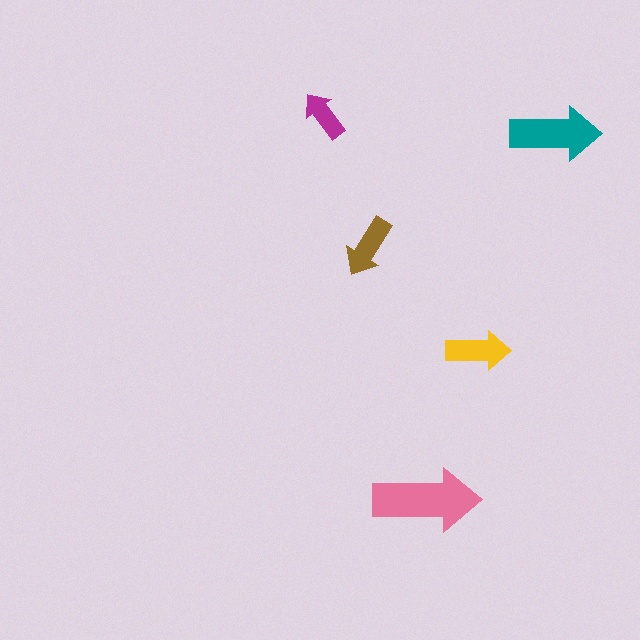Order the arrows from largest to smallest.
the pink one, the teal one, the yellow one, the brown one, the magenta one.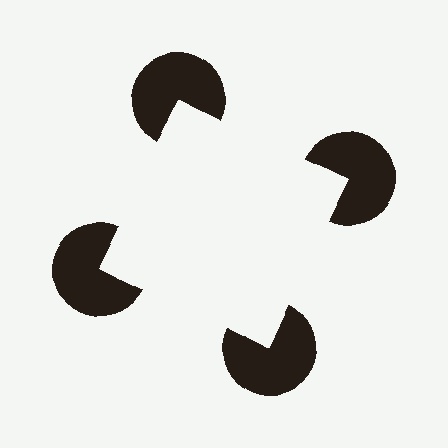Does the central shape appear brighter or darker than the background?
It typically appears slightly brighter than the background, even though no actual brightness change is drawn.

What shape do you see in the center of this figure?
An illusory square — its edges are inferred from the aligned wedge cuts in the pac-man discs, not physically drawn.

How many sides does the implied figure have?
4 sides.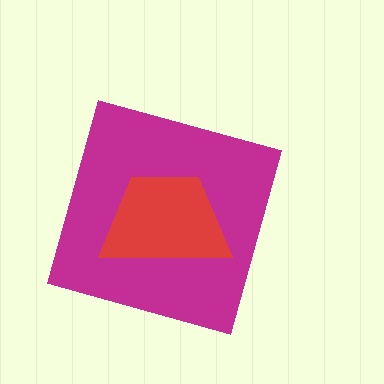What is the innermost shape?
The red trapezoid.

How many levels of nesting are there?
2.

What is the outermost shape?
The magenta diamond.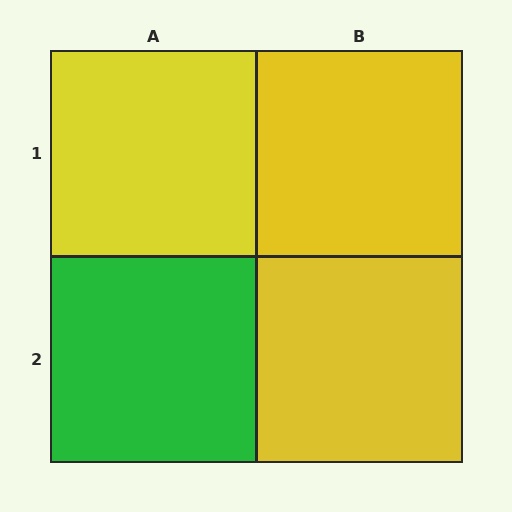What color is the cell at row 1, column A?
Yellow.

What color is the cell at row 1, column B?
Yellow.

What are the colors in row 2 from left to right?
Green, yellow.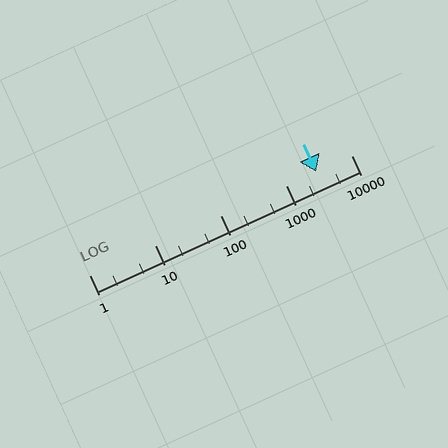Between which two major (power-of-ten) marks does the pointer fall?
The pointer is between 1000 and 10000.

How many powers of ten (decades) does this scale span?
The scale spans 4 decades, from 1 to 10000.